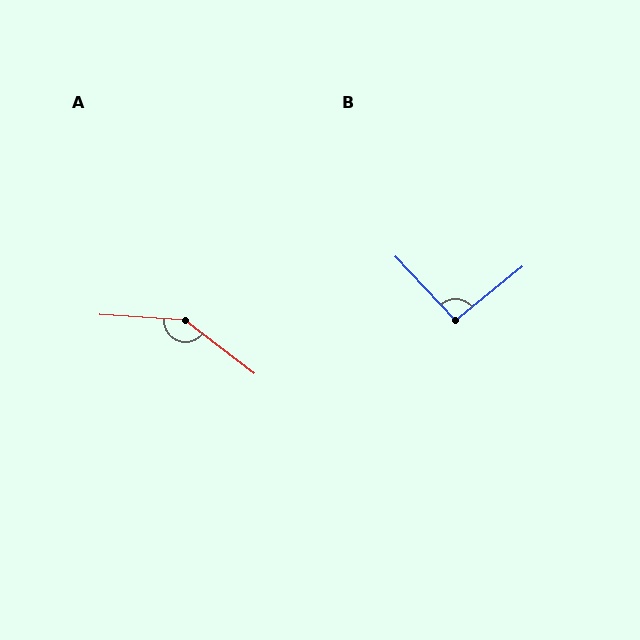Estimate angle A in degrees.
Approximately 146 degrees.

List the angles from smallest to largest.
B (95°), A (146°).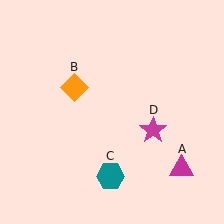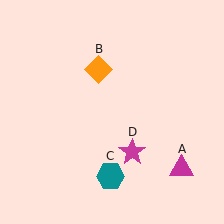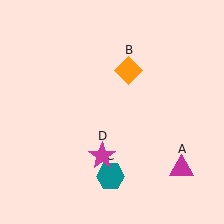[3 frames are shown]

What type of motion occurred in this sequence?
The orange diamond (object B), magenta star (object D) rotated clockwise around the center of the scene.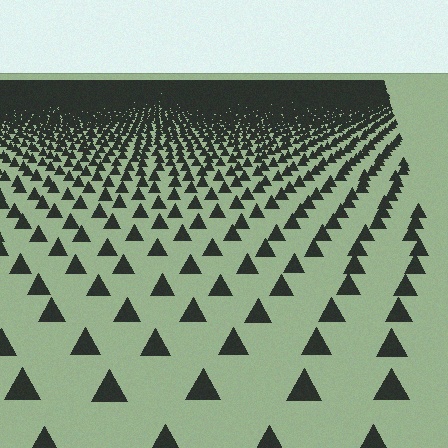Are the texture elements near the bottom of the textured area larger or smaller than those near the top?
Larger. Near the bottom, elements are closer to the viewer and appear at a bigger on-screen size.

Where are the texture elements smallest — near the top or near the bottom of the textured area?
Near the top.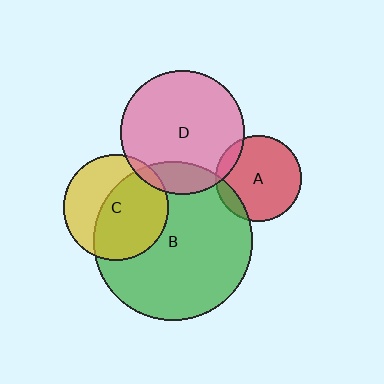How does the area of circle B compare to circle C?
Approximately 2.3 times.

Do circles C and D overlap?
Yes.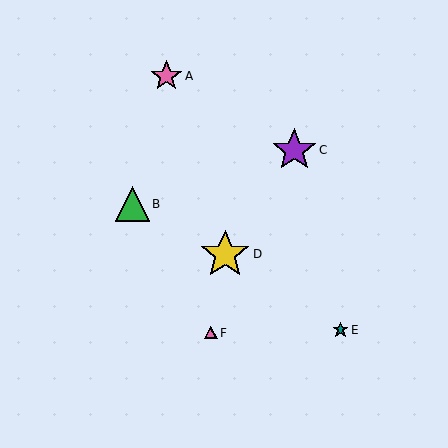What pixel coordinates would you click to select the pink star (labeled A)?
Click at (166, 76) to select the pink star A.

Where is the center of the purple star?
The center of the purple star is at (294, 150).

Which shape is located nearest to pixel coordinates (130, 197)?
The green triangle (labeled B) at (132, 204) is nearest to that location.